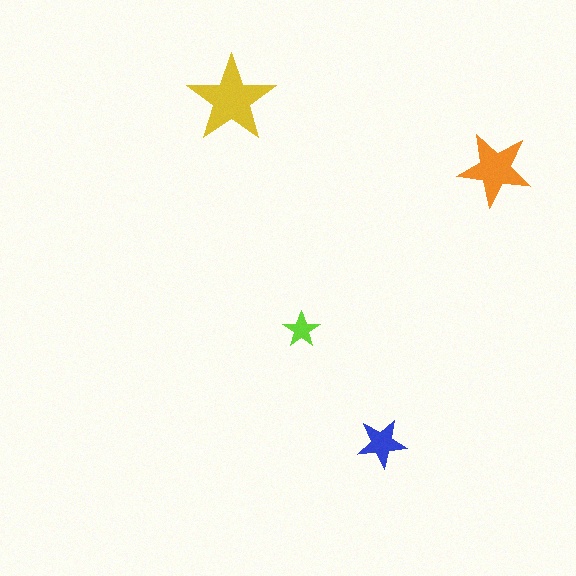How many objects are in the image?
There are 4 objects in the image.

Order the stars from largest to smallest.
the yellow one, the orange one, the blue one, the lime one.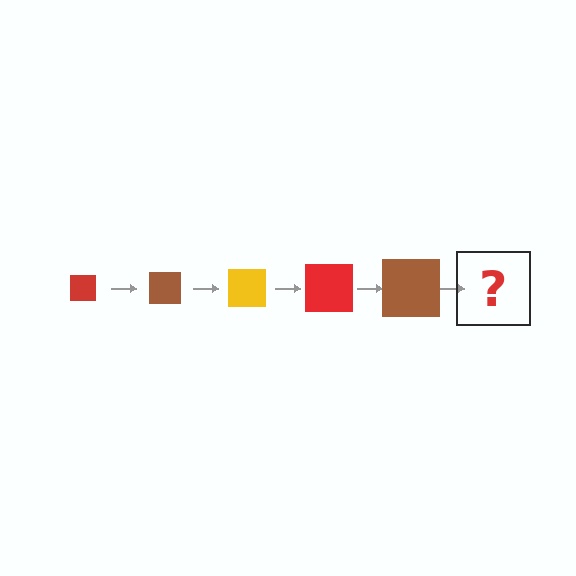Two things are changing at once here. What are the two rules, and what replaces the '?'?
The two rules are that the square grows larger each step and the color cycles through red, brown, and yellow. The '?' should be a yellow square, larger than the previous one.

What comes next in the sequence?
The next element should be a yellow square, larger than the previous one.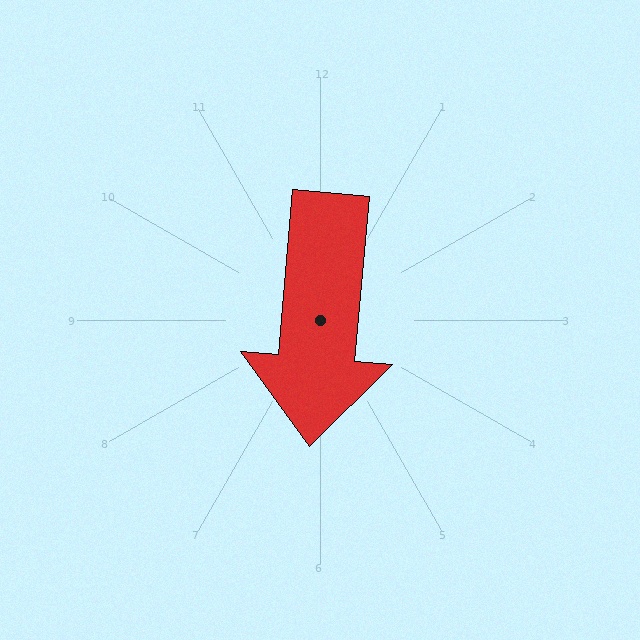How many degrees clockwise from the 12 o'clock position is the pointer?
Approximately 185 degrees.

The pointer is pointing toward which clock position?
Roughly 6 o'clock.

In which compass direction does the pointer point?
South.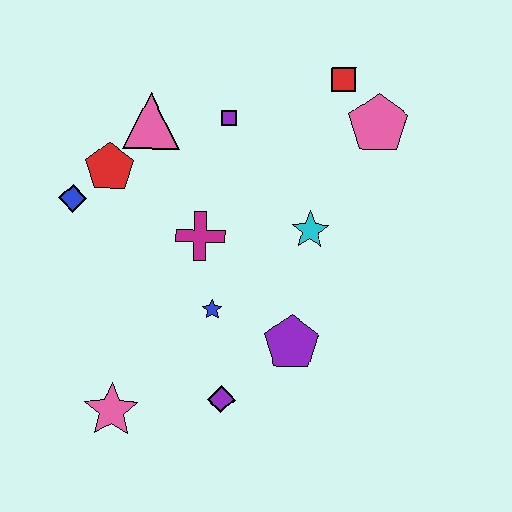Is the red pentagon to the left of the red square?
Yes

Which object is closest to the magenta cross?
The blue star is closest to the magenta cross.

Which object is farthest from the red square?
The pink star is farthest from the red square.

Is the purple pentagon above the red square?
No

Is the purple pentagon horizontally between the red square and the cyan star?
No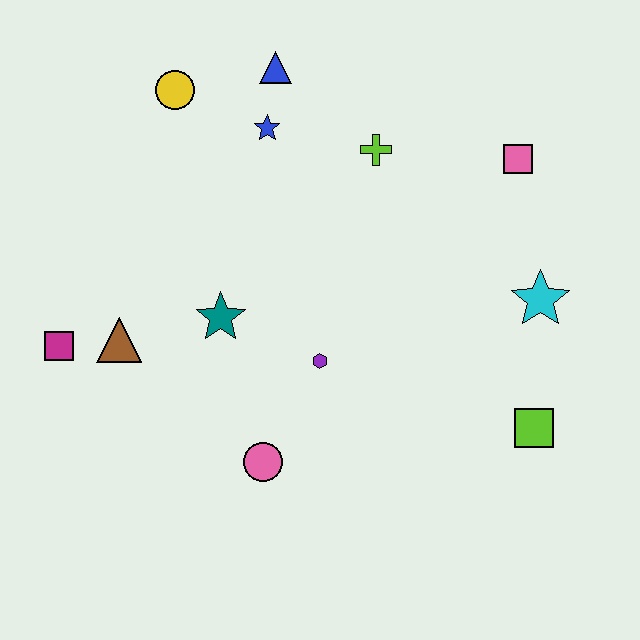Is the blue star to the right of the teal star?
Yes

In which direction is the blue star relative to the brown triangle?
The blue star is above the brown triangle.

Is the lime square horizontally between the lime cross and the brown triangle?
No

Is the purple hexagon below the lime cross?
Yes